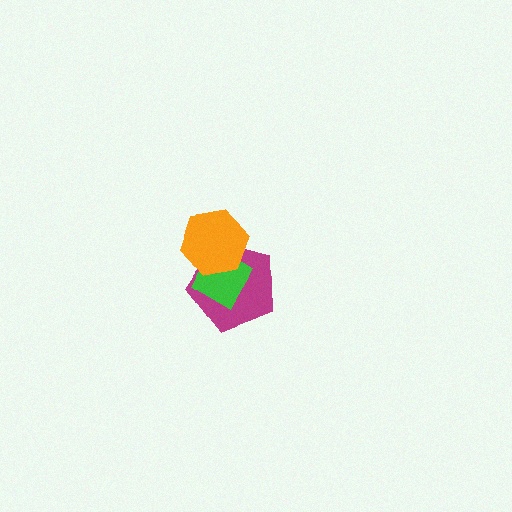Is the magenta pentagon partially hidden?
Yes, it is partially covered by another shape.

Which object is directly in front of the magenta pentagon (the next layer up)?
The green diamond is directly in front of the magenta pentagon.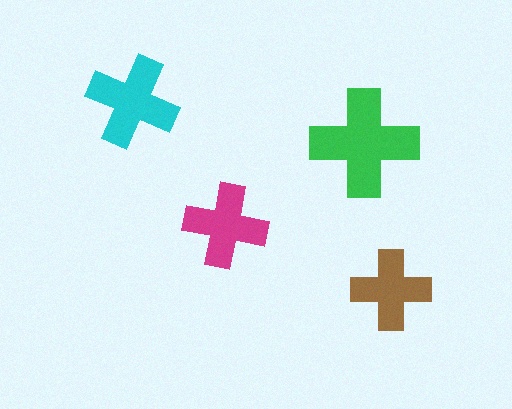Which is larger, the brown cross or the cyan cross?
The cyan one.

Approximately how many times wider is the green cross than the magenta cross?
About 1.5 times wider.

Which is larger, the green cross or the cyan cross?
The green one.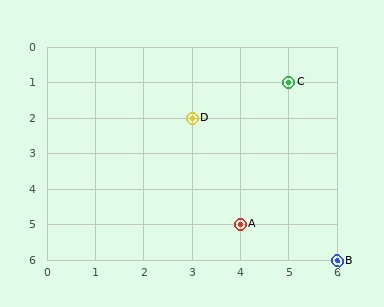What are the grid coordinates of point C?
Point C is at grid coordinates (5, 1).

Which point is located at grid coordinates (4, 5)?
Point A is at (4, 5).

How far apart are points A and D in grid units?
Points A and D are 1 column and 3 rows apart (about 3.2 grid units diagonally).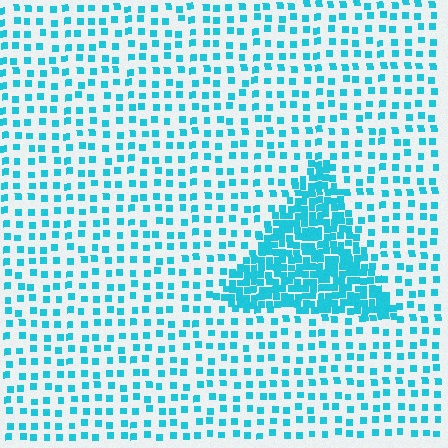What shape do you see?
I see a triangle.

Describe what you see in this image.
The image contains small cyan elements arranged at two different densities. A triangle-shaped region is visible where the elements are more densely packed than the surrounding area.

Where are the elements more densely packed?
The elements are more densely packed inside the triangle boundary.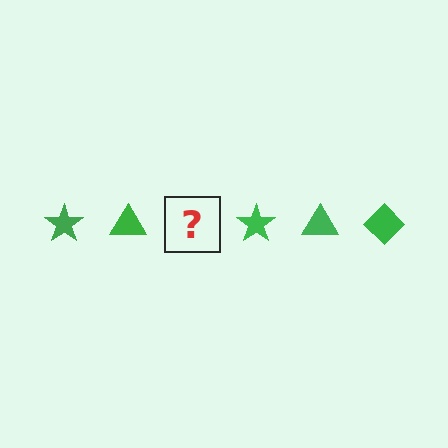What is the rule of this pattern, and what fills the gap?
The rule is that the pattern cycles through star, triangle, diamond shapes in green. The gap should be filled with a green diamond.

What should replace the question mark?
The question mark should be replaced with a green diamond.